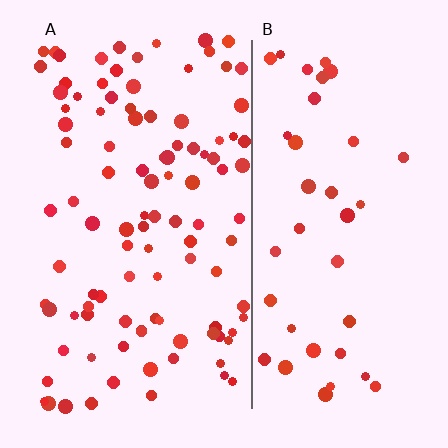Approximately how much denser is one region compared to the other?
Approximately 2.5× — region A over region B.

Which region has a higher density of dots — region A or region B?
A (the left).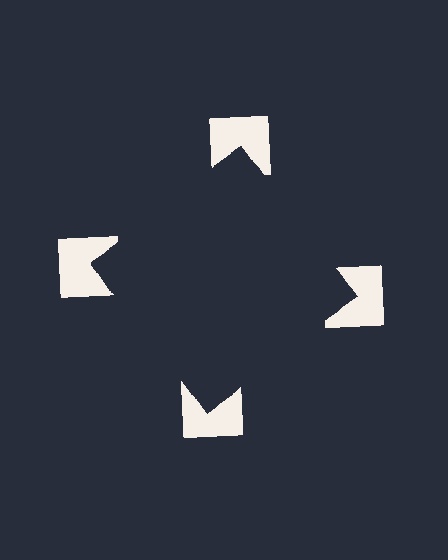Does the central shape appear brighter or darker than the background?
It typically appears slightly darker than the background, even though no actual brightness change is drawn.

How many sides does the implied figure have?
4 sides.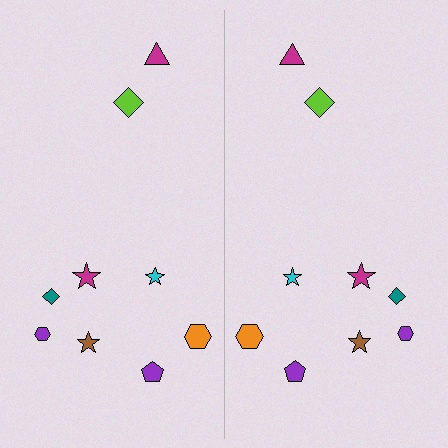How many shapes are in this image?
There are 18 shapes in this image.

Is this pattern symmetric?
Yes, this pattern has bilateral (reflection) symmetry.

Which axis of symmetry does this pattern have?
The pattern has a vertical axis of symmetry running through the center of the image.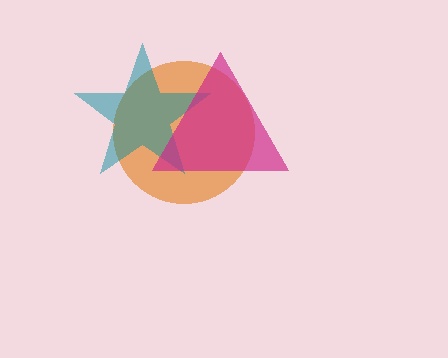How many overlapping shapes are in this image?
There are 3 overlapping shapes in the image.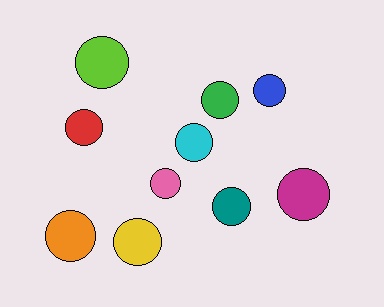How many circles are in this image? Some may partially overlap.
There are 10 circles.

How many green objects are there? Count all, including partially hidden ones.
There is 1 green object.